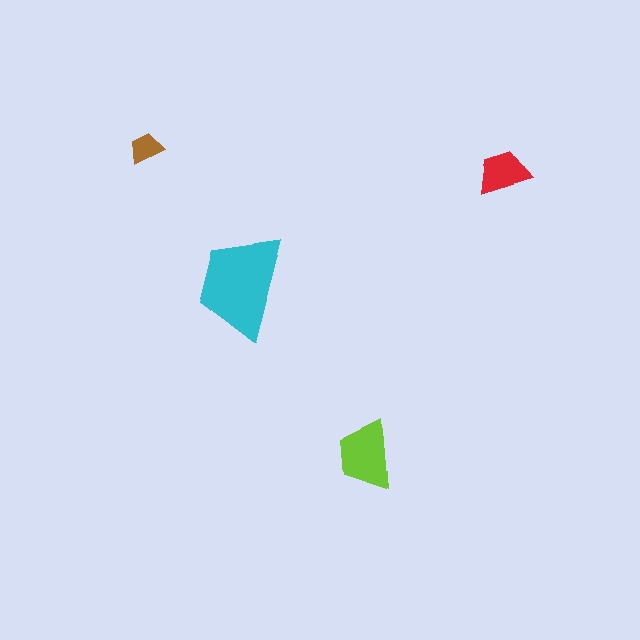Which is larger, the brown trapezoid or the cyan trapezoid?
The cyan one.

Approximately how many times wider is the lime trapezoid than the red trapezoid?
About 1.5 times wider.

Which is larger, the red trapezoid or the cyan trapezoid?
The cyan one.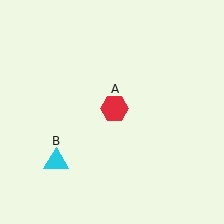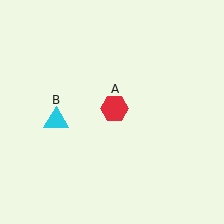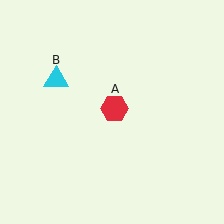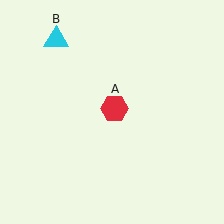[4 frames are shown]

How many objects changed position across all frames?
1 object changed position: cyan triangle (object B).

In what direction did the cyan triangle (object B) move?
The cyan triangle (object B) moved up.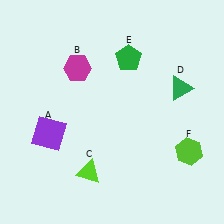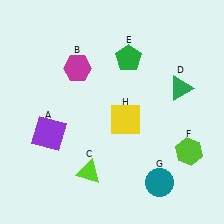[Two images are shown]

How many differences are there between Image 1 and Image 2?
There are 2 differences between the two images.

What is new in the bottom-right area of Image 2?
A teal circle (G) was added in the bottom-right area of Image 2.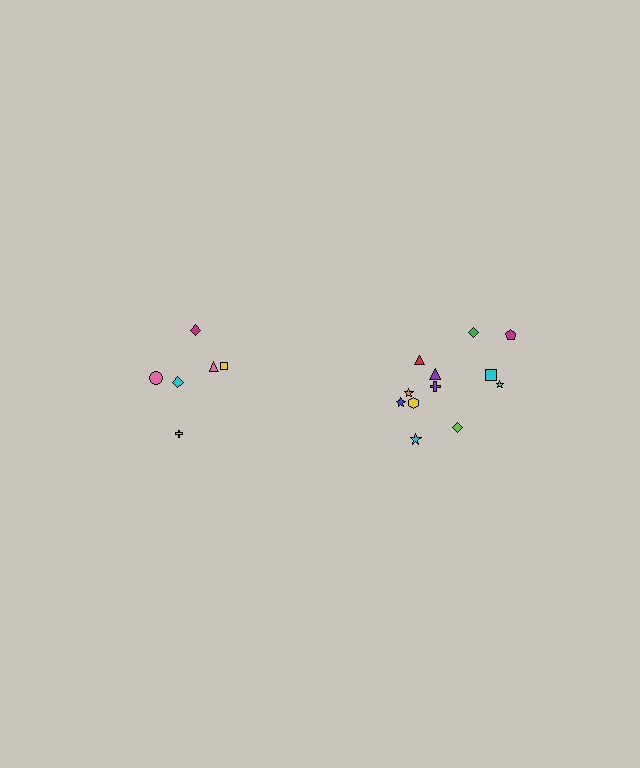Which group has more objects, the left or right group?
The right group.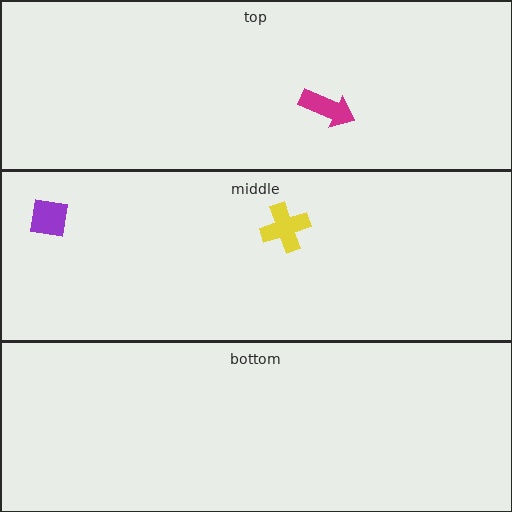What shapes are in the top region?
The magenta arrow.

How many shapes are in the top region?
1.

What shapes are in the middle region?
The yellow cross, the purple square.